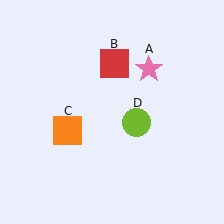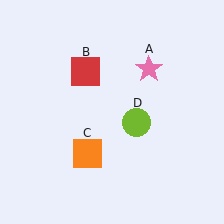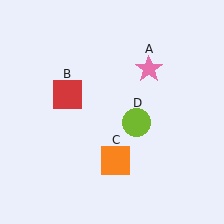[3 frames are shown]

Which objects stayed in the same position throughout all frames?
Pink star (object A) and lime circle (object D) remained stationary.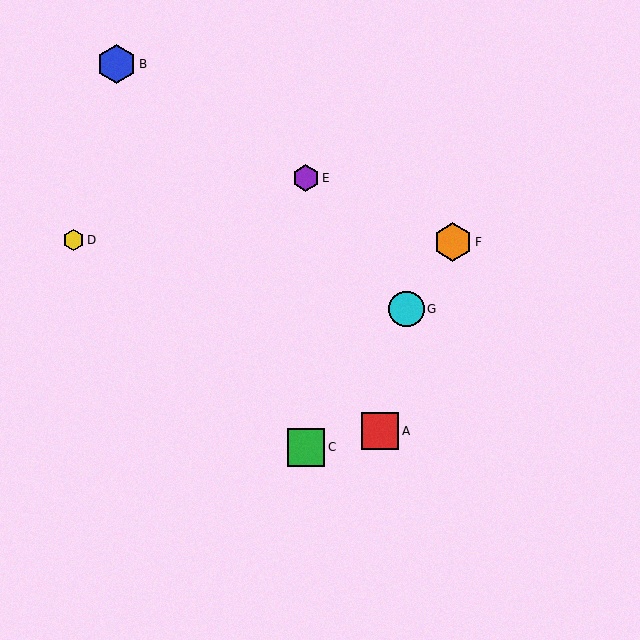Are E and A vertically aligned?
No, E is at x≈306 and A is at x≈380.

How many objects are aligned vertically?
2 objects (C, E) are aligned vertically.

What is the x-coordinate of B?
Object B is at x≈117.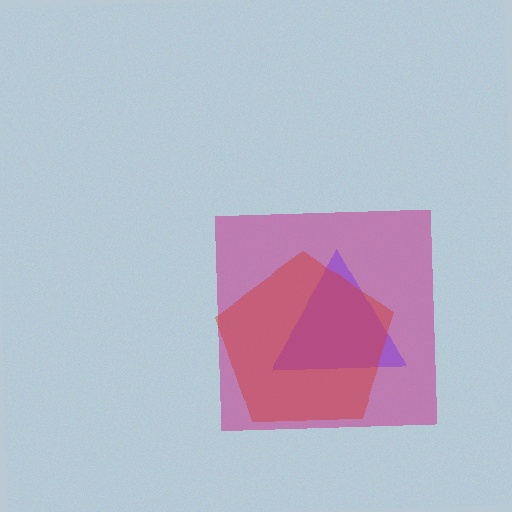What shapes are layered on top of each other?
The layered shapes are: a magenta square, a purple triangle, a red pentagon.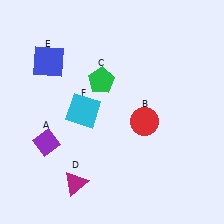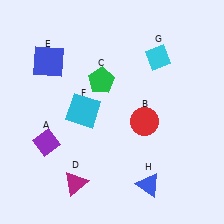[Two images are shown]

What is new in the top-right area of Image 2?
A cyan diamond (G) was added in the top-right area of Image 2.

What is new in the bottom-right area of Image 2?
A blue triangle (H) was added in the bottom-right area of Image 2.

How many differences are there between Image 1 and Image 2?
There are 2 differences between the two images.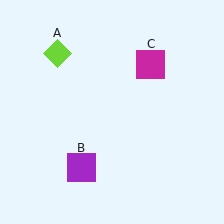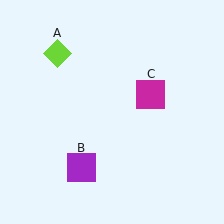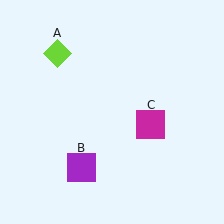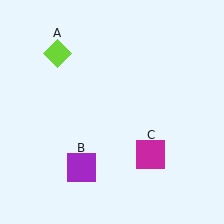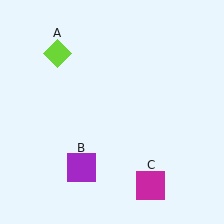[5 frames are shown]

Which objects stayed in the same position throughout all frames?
Lime diamond (object A) and purple square (object B) remained stationary.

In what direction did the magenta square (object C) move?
The magenta square (object C) moved down.